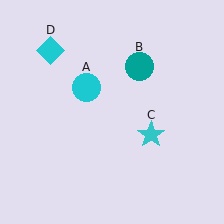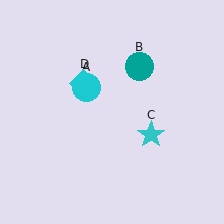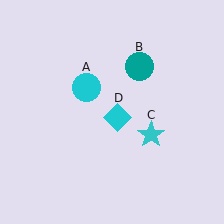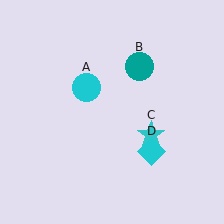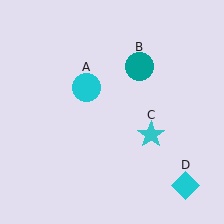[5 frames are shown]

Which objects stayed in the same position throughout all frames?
Cyan circle (object A) and teal circle (object B) and cyan star (object C) remained stationary.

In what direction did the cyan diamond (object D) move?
The cyan diamond (object D) moved down and to the right.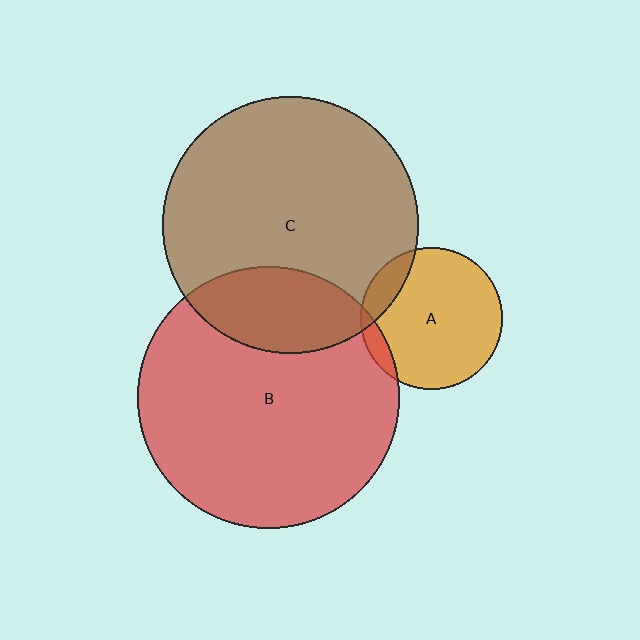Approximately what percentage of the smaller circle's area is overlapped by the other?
Approximately 10%.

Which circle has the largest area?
Circle B (red).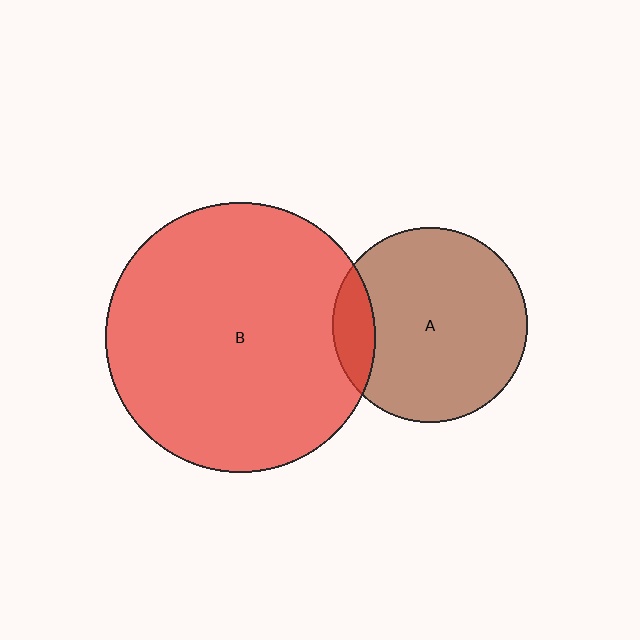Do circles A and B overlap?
Yes.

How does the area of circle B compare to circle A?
Approximately 1.9 times.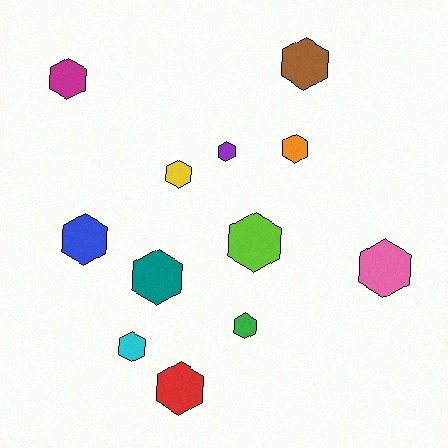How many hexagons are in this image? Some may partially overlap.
There are 12 hexagons.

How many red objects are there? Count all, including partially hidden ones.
There is 1 red object.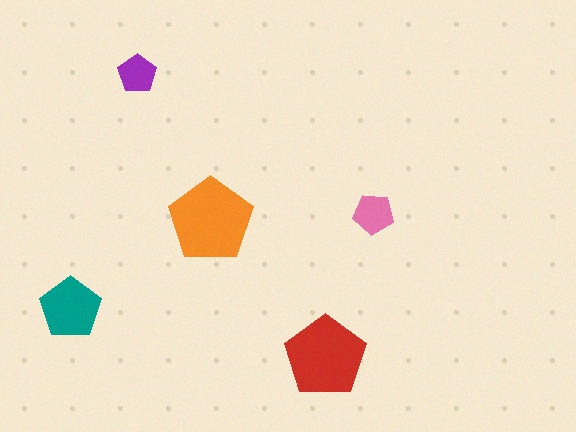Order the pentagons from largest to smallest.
the orange one, the red one, the teal one, the pink one, the purple one.